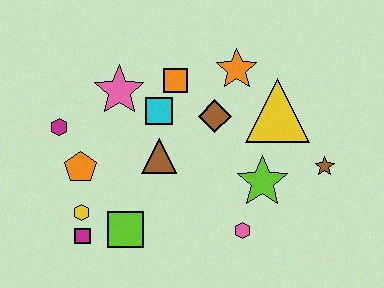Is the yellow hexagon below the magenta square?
No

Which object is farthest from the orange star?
The magenta square is farthest from the orange star.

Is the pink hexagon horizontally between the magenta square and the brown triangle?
No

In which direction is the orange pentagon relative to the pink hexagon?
The orange pentagon is to the left of the pink hexagon.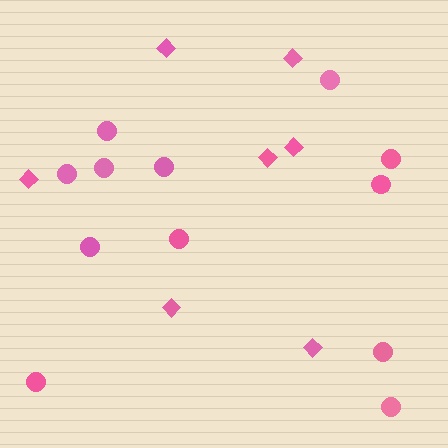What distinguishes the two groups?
There are 2 groups: one group of diamonds (7) and one group of circles (12).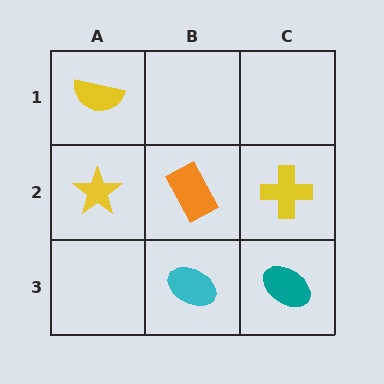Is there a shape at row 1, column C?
No, that cell is empty.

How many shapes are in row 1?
1 shape.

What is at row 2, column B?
An orange rectangle.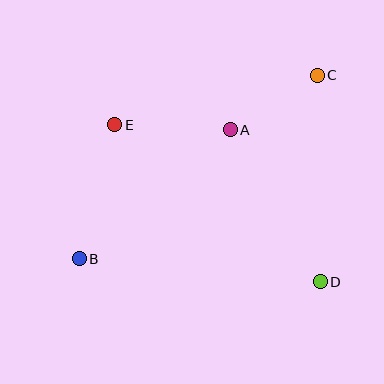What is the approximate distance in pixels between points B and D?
The distance between B and D is approximately 242 pixels.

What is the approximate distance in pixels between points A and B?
The distance between A and B is approximately 199 pixels.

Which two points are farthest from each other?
Points B and C are farthest from each other.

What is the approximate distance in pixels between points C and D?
The distance between C and D is approximately 207 pixels.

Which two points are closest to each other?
Points A and C are closest to each other.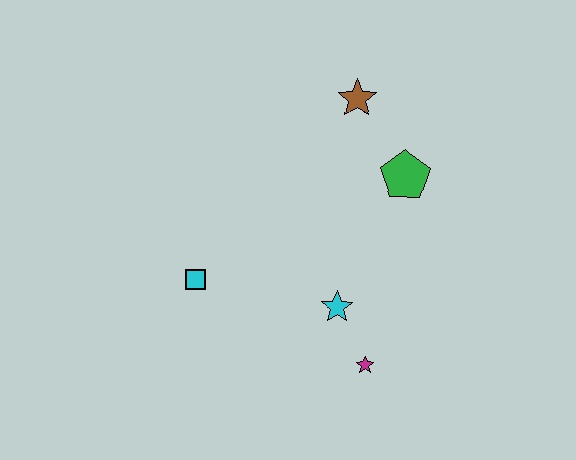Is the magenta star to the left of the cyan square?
No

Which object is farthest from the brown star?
The magenta star is farthest from the brown star.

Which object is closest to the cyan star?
The magenta star is closest to the cyan star.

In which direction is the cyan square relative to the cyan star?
The cyan square is to the left of the cyan star.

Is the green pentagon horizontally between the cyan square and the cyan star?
No